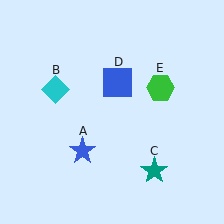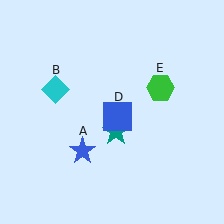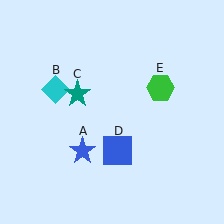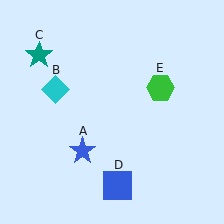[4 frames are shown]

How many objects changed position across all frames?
2 objects changed position: teal star (object C), blue square (object D).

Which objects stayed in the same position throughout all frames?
Blue star (object A) and cyan diamond (object B) and green hexagon (object E) remained stationary.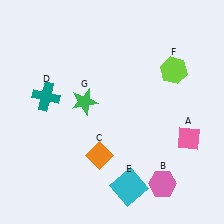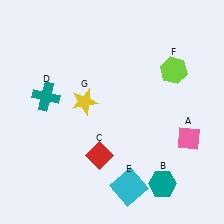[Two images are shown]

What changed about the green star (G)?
In Image 1, G is green. In Image 2, it changed to yellow.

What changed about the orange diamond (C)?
In Image 1, C is orange. In Image 2, it changed to red.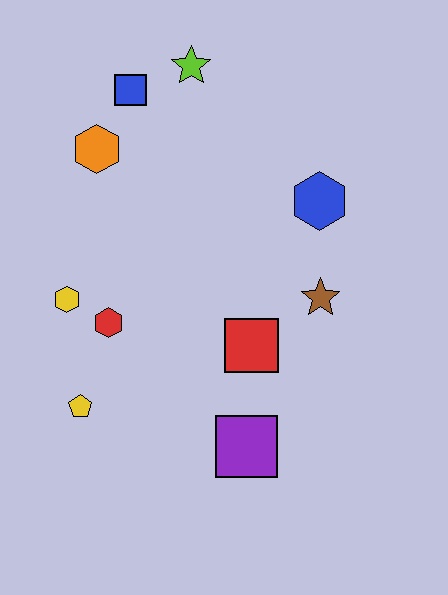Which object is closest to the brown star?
The red square is closest to the brown star.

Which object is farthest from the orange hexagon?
The purple square is farthest from the orange hexagon.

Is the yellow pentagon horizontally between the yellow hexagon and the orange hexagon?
Yes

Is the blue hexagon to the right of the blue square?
Yes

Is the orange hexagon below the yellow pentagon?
No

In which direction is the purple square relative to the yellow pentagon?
The purple square is to the right of the yellow pentagon.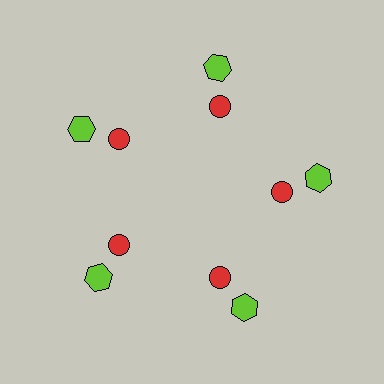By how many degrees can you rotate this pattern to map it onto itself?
The pattern maps onto itself every 72 degrees of rotation.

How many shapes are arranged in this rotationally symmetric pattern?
There are 10 shapes, arranged in 5 groups of 2.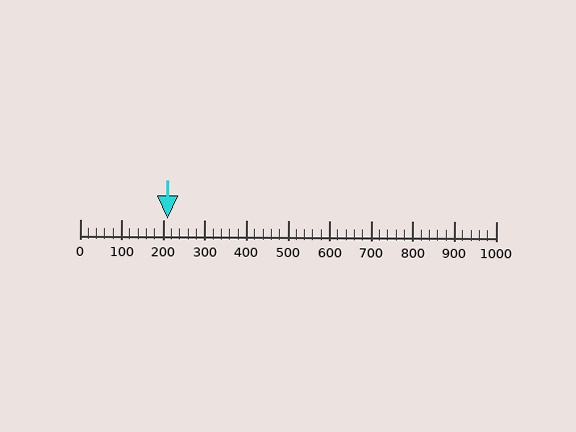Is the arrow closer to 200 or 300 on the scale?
The arrow is closer to 200.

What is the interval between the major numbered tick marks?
The major tick marks are spaced 100 units apart.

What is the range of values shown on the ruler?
The ruler shows values from 0 to 1000.